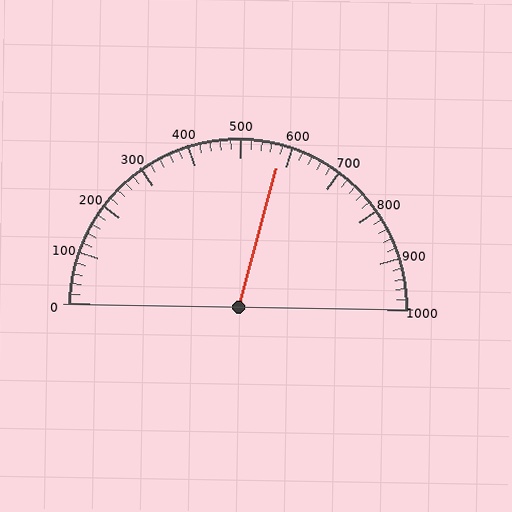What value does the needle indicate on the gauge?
The needle indicates approximately 580.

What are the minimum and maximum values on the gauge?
The gauge ranges from 0 to 1000.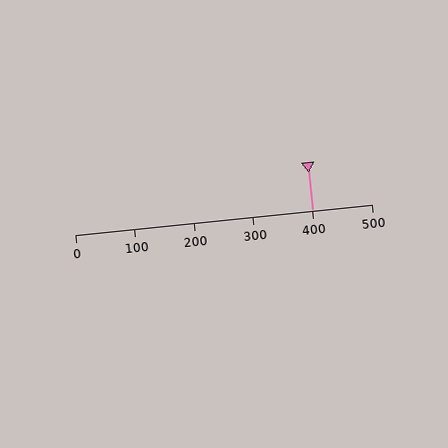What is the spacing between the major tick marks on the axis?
The major ticks are spaced 100 apart.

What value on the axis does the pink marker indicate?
The marker indicates approximately 400.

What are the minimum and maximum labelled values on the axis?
The axis runs from 0 to 500.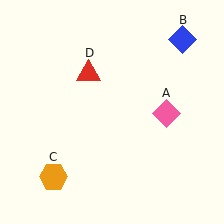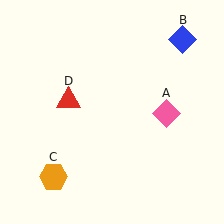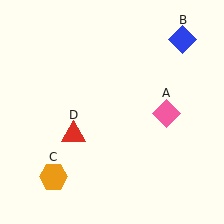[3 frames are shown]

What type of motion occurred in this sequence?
The red triangle (object D) rotated counterclockwise around the center of the scene.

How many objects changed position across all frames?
1 object changed position: red triangle (object D).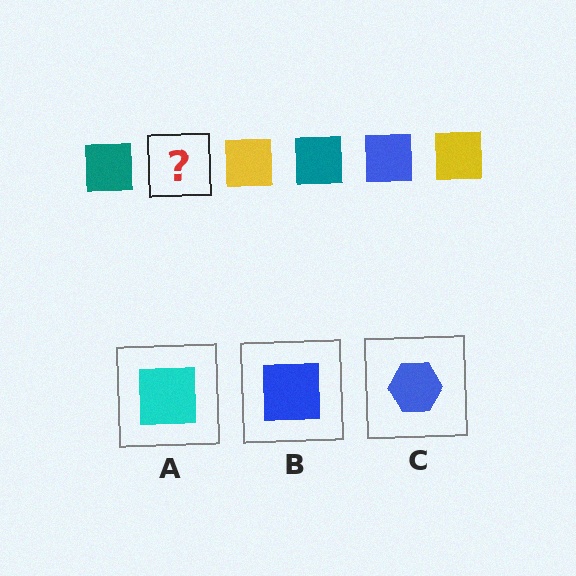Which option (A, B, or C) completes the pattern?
B.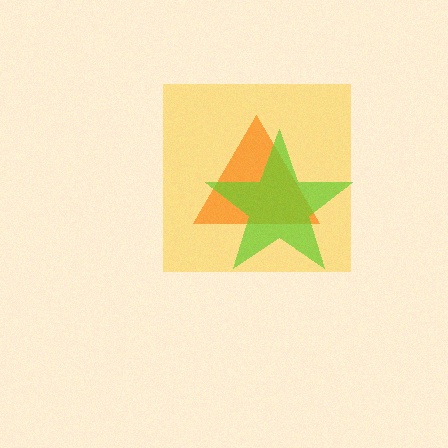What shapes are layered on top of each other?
The layered shapes are: a yellow square, an orange triangle, a lime star.